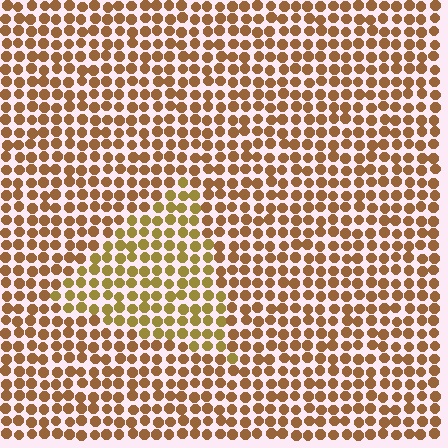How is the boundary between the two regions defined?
The boundary is defined purely by a slight shift in hue (about 26 degrees). Spacing, size, and orientation are identical on both sides.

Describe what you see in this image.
The image is filled with small brown elements in a uniform arrangement. A triangle-shaped region is visible where the elements are tinted to a slightly different hue, forming a subtle color boundary.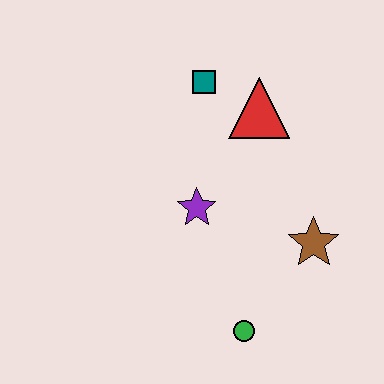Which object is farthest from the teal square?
The green circle is farthest from the teal square.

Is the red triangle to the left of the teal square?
No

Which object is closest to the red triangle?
The teal square is closest to the red triangle.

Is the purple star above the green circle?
Yes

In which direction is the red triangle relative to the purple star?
The red triangle is above the purple star.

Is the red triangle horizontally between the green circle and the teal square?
No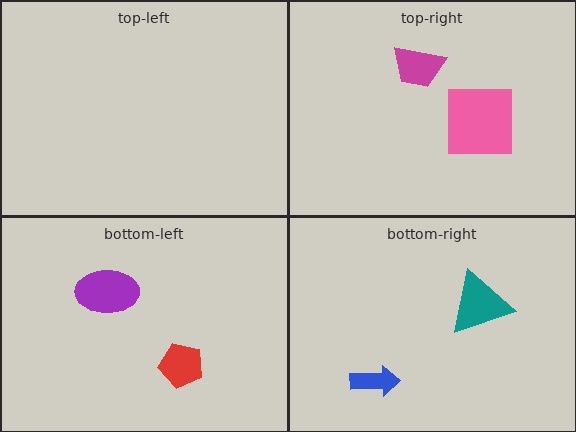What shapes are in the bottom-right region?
The blue arrow, the teal triangle.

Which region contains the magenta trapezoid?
The top-right region.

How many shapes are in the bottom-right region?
2.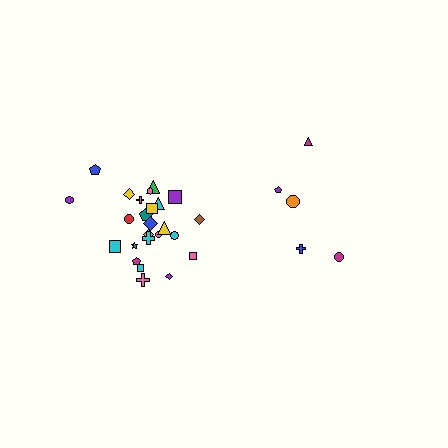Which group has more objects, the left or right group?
The left group.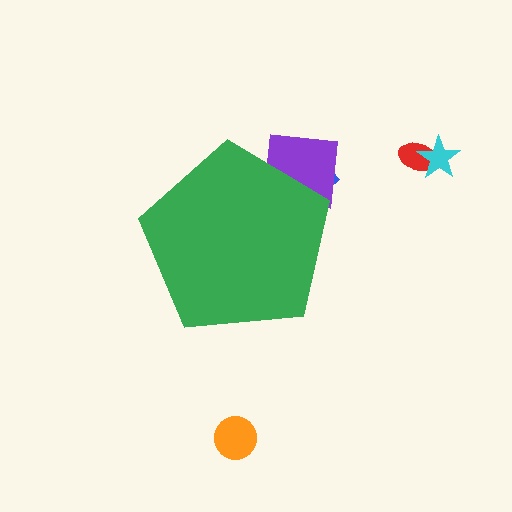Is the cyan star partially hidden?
No, the cyan star is fully visible.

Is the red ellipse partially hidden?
No, the red ellipse is fully visible.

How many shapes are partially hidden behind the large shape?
2 shapes are partially hidden.